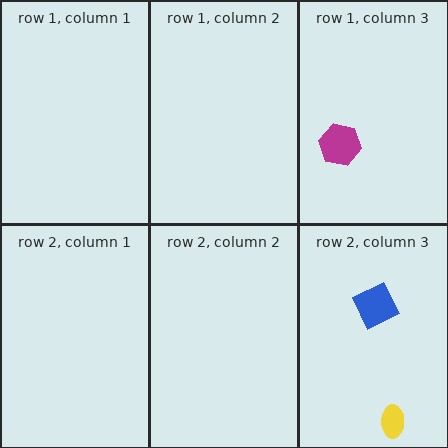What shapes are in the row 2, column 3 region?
The yellow ellipse, the blue diamond.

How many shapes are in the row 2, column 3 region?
2.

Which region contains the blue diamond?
The row 2, column 3 region.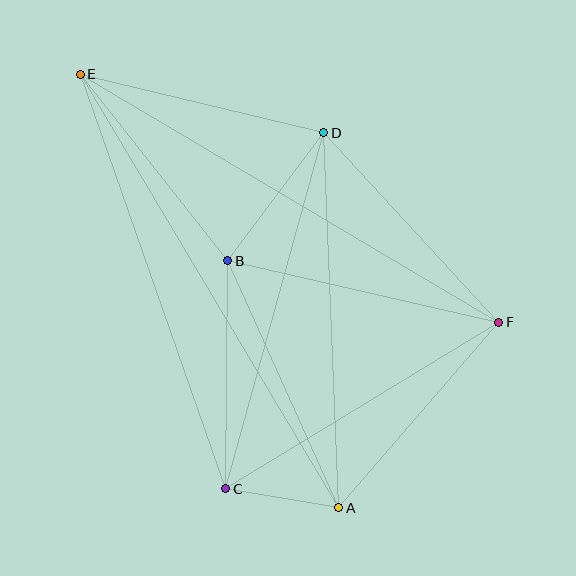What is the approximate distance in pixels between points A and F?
The distance between A and F is approximately 245 pixels.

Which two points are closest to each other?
Points A and C are closest to each other.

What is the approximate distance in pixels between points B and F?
The distance between B and F is approximately 278 pixels.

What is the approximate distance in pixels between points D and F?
The distance between D and F is approximately 257 pixels.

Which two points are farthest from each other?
Points A and E are farthest from each other.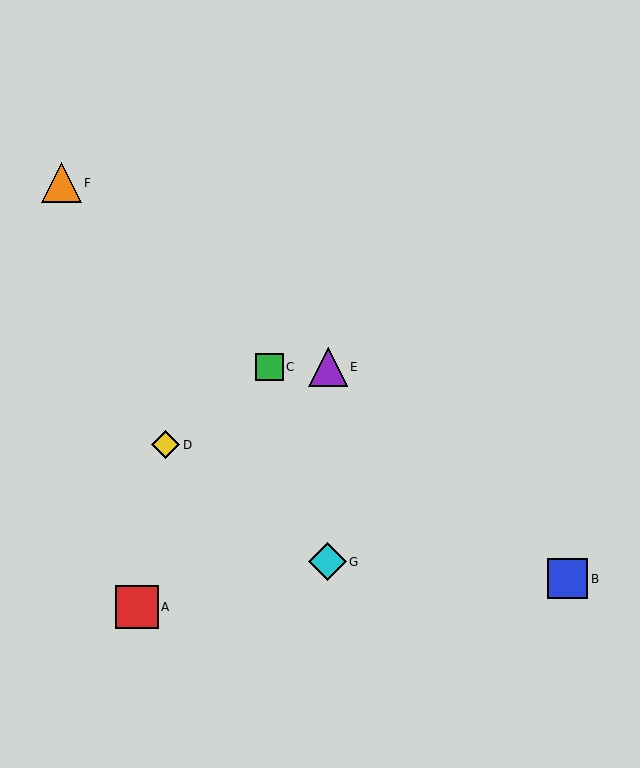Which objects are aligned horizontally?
Objects C, E are aligned horizontally.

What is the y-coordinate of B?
Object B is at y≈579.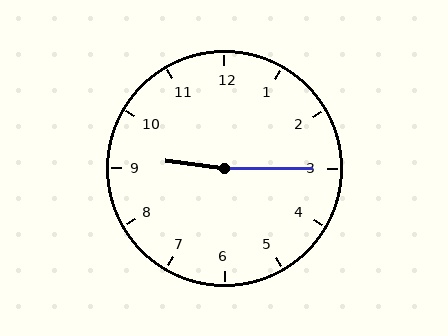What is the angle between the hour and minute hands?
Approximately 172 degrees.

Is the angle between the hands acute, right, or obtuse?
It is obtuse.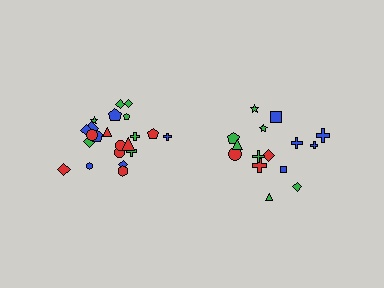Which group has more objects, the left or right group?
The left group.